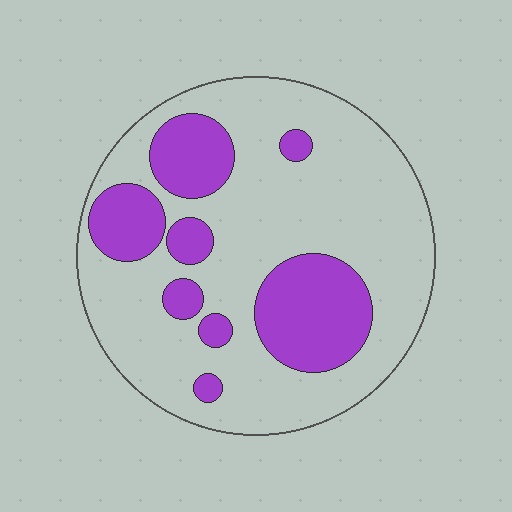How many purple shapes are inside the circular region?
8.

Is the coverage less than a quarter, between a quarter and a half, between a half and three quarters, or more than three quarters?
Between a quarter and a half.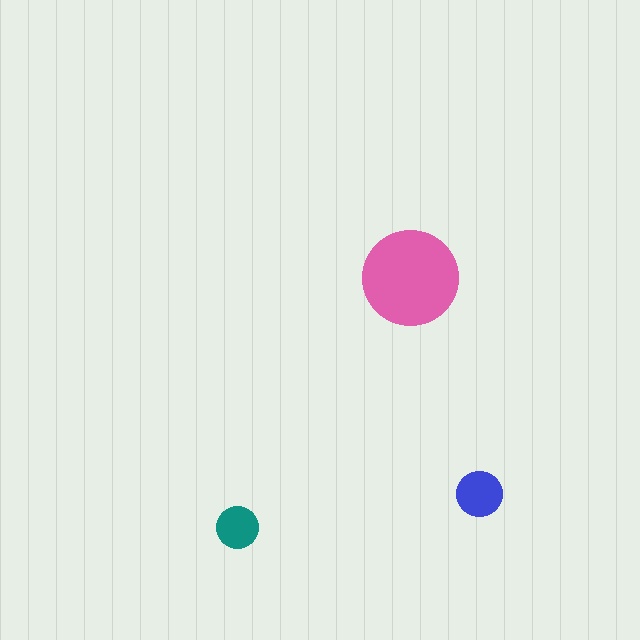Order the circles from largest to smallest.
the pink one, the blue one, the teal one.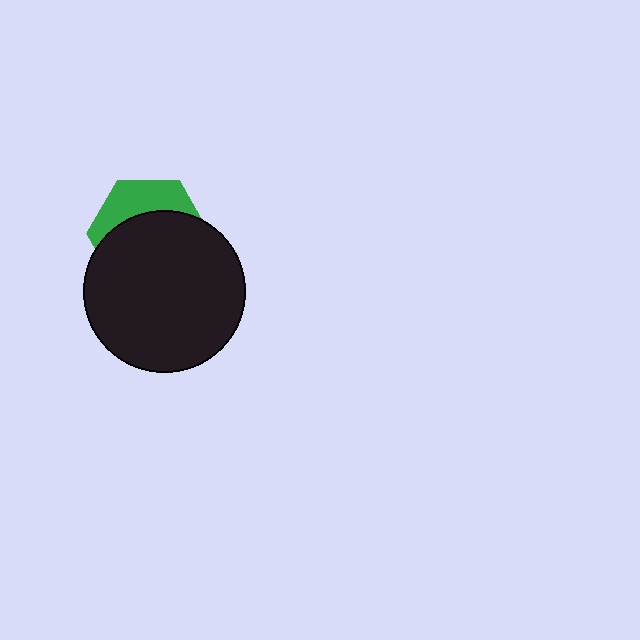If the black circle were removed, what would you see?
You would see the complete green hexagon.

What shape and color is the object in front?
The object in front is a black circle.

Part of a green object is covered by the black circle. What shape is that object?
It is a hexagon.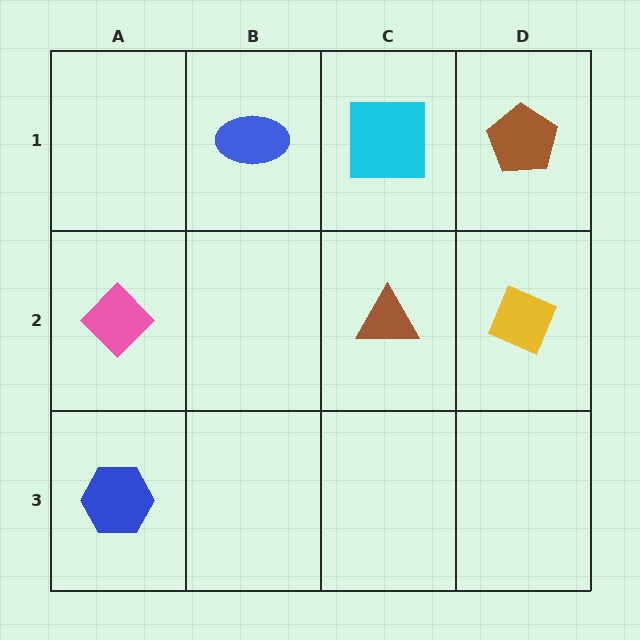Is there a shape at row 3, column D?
No, that cell is empty.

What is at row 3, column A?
A blue hexagon.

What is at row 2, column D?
A yellow diamond.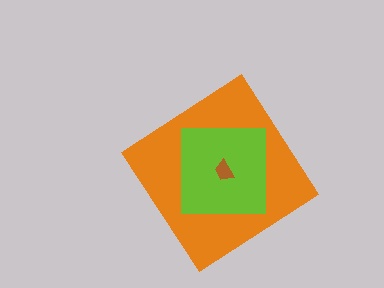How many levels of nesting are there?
3.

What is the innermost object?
The brown trapezoid.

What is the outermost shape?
The orange diamond.